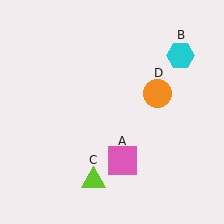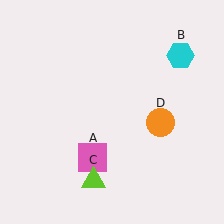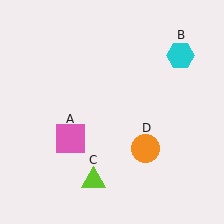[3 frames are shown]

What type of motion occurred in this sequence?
The pink square (object A), orange circle (object D) rotated clockwise around the center of the scene.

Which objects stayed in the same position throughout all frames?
Cyan hexagon (object B) and lime triangle (object C) remained stationary.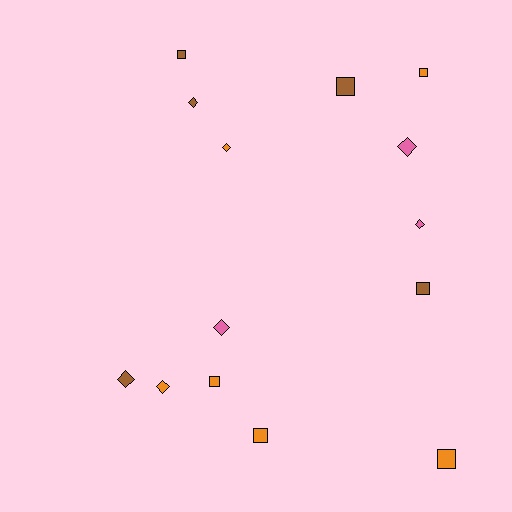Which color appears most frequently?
Orange, with 6 objects.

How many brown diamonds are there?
There are 2 brown diamonds.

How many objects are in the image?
There are 14 objects.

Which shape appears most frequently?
Square, with 7 objects.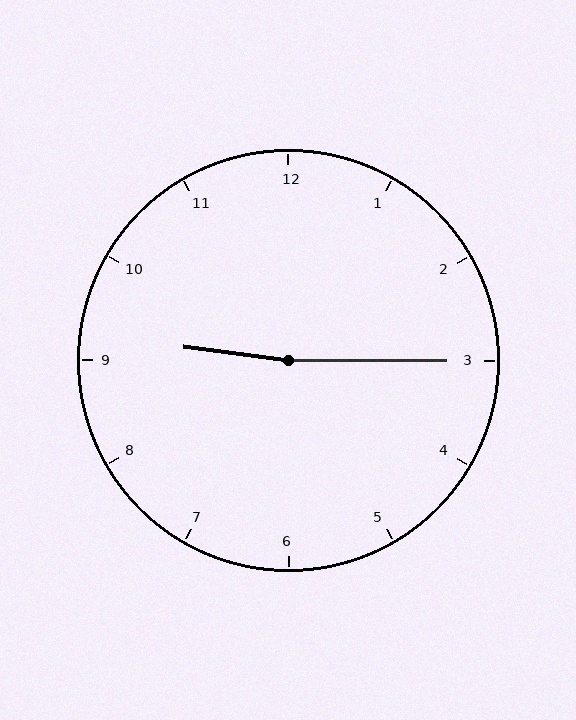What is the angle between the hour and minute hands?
Approximately 172 degrees.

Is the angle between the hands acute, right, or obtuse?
It is obtuse.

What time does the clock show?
9:15.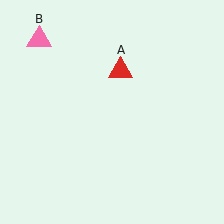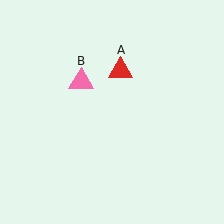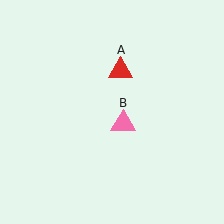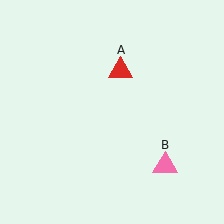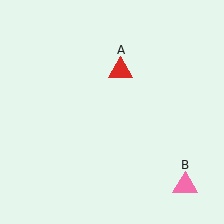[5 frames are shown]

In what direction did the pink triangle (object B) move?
The pink triangle (object B) moved down and to the right.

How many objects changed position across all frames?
1 object changed position: pink triangle (object B).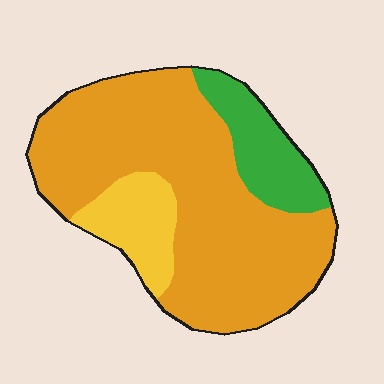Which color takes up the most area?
Orange, at roughly 70%.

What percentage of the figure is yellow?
Yellow covers 13% of the figure.